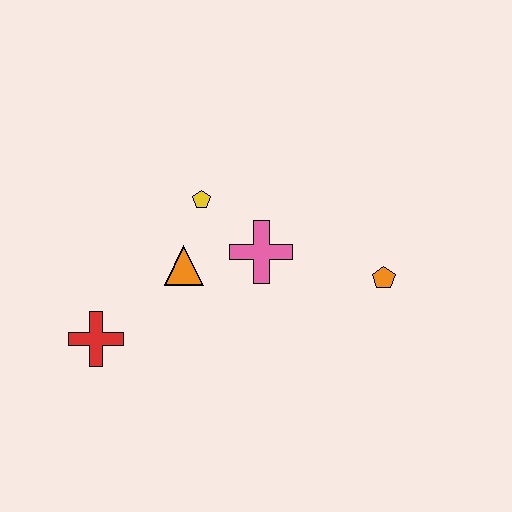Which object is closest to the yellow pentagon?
The orange triangle is closest to the yellow pentagon.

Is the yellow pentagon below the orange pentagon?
No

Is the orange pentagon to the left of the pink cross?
No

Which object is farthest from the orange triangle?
The orange pentagon is farthest from the orange triangle.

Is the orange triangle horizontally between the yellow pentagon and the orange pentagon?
No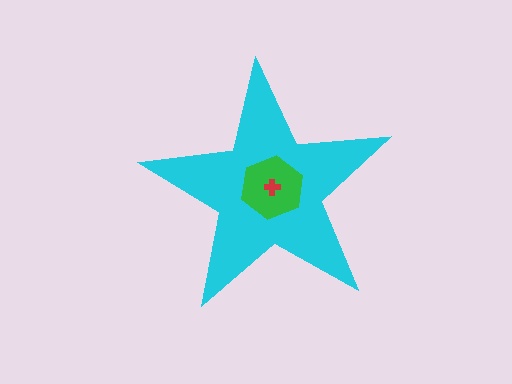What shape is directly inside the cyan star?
The green hexagon.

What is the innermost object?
The red cross.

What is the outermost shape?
The cyan star.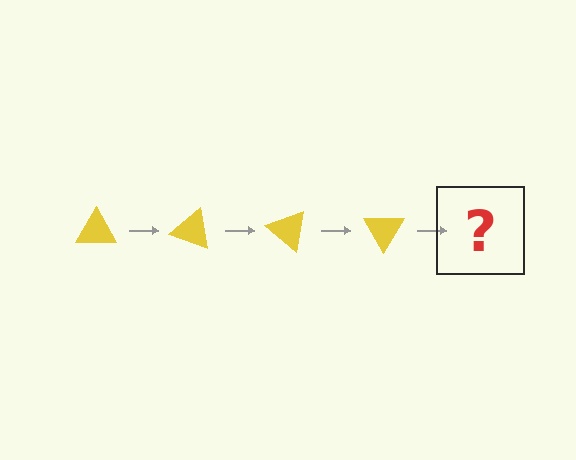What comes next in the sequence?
The next element should be a yellow triangle rotated 80 degrees.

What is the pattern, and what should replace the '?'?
The pattern is that the triangle rotates 20 degrees each step. The '?' should be a yellow triangle rotated 80 degrees.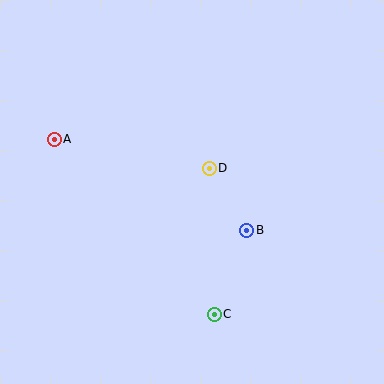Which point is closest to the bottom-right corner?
Point C is closest to the bottom-right corner.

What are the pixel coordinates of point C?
Point C is at (214, 314).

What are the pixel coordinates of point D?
Point D is at (209, 168).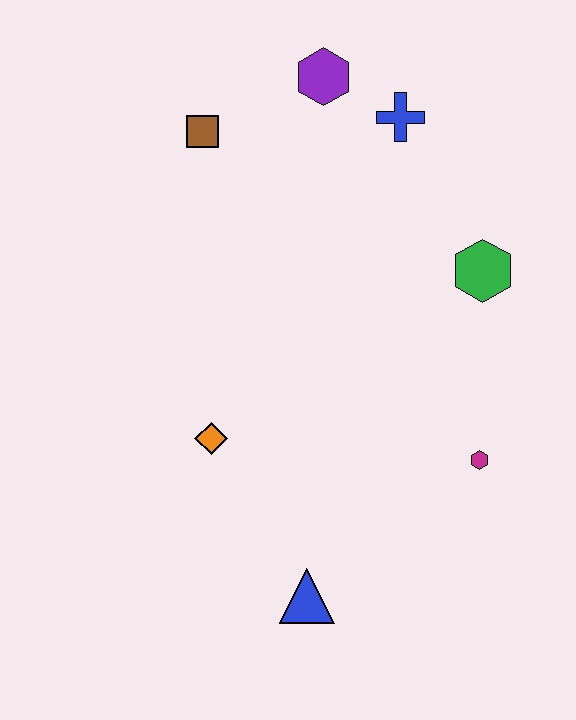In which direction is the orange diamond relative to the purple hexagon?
The orange diamond is below the purple hexagon.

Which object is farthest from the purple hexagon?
The blue triangle is farthest from the purple hexagon.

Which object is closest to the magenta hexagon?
The green hexagon is closest to the magenta hexagon.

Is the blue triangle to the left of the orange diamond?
No